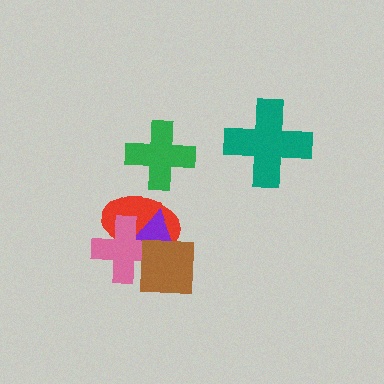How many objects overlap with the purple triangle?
3 objects overlap with the purple triangle.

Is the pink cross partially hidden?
Yes, it is partially covered by another shape.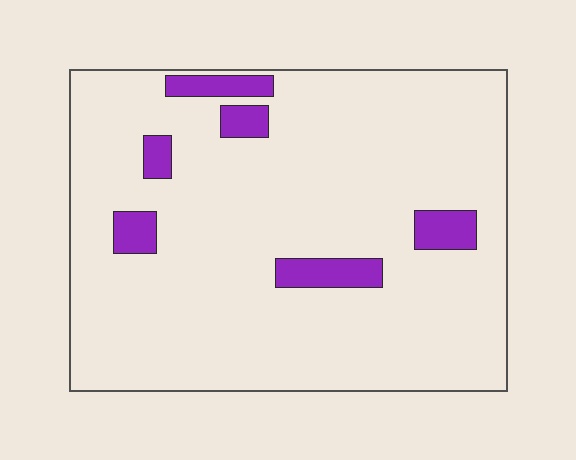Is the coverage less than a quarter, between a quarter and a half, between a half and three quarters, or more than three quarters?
Less than a quarter.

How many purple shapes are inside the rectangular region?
6.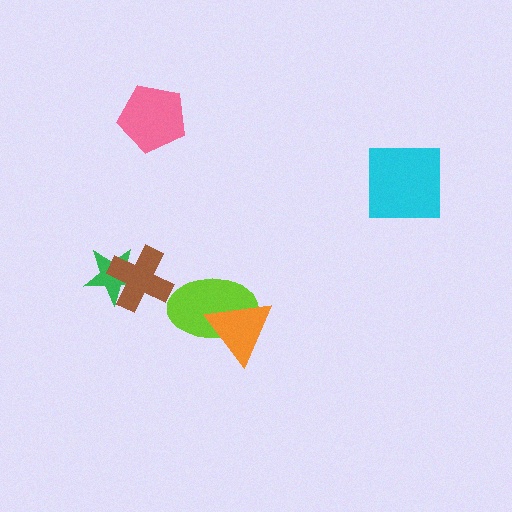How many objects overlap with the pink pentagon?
0 objects overlap with the pink pentagon.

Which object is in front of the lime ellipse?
The orange triangle is in front of the lime ellipse.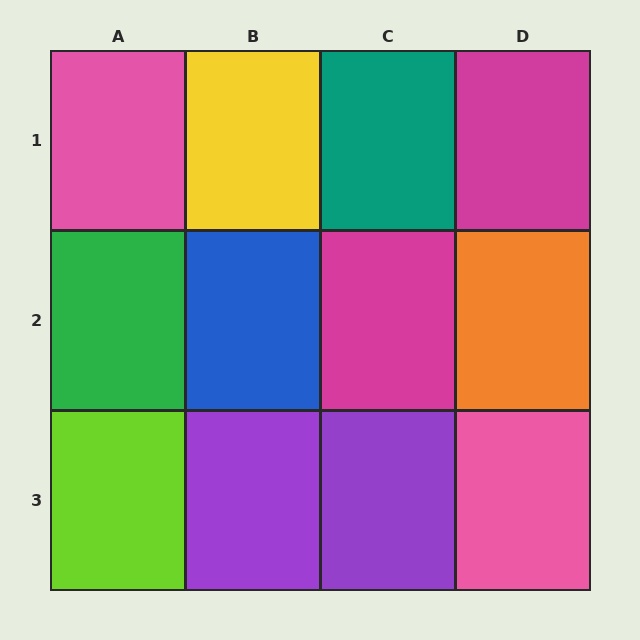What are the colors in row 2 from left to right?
Green, blue, magenta, orange.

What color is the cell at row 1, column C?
Teal.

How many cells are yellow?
1 cell is yellow.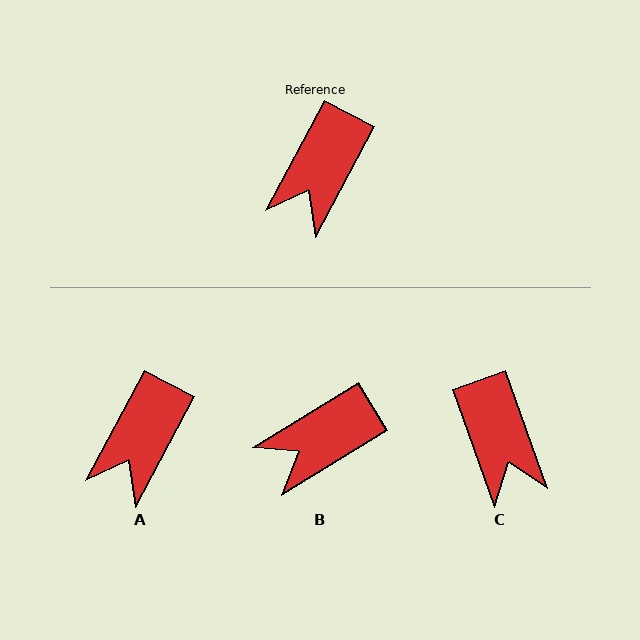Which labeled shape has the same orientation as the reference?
A.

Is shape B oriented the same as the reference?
No, it is off by about 31 degrees.